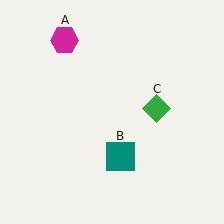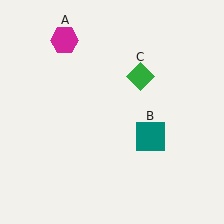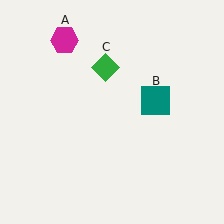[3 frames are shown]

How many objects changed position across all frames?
2 objects changed position: teal square (object B), green diamond (object C).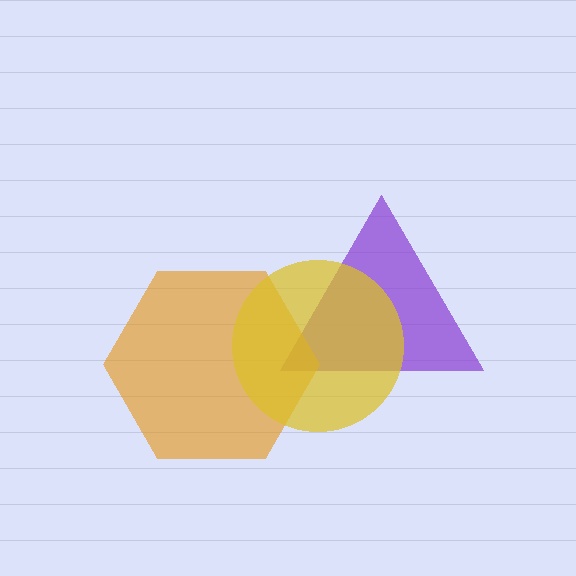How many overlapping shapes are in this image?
There are 3 overlapping shapes in the image.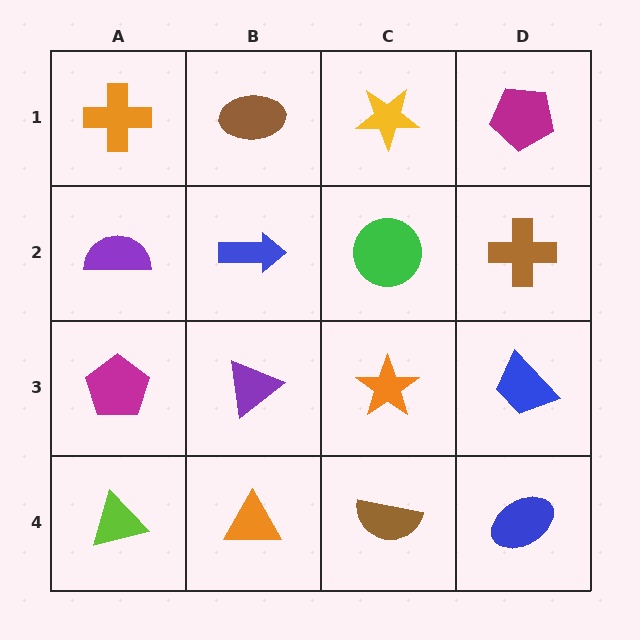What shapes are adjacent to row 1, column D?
A brown cross (row 2, column D), a yellow star (row 1, column C).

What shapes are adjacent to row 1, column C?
A green circle (row 2, column C), a brown ellipse (row 1, column B), a magenta pentagon (row 1, column D).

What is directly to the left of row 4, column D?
A brown semicircle.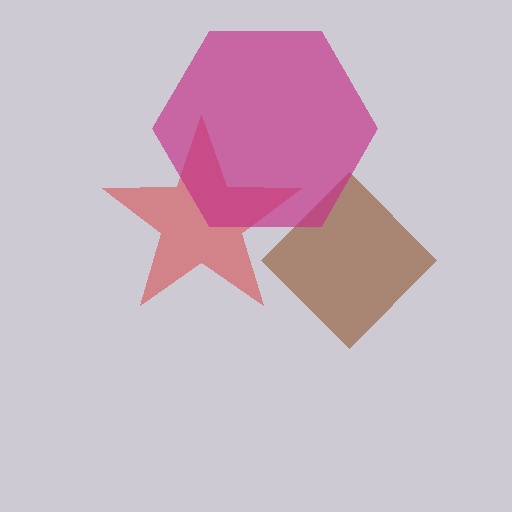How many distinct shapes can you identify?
There are 3 distinct shapes: a brown diamond, a red star, a magenta hexagon.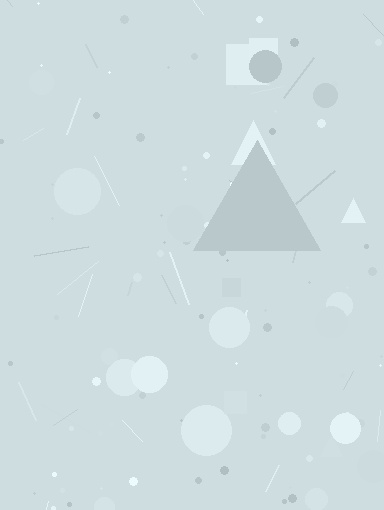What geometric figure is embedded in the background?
A triangle is embedded in the background.